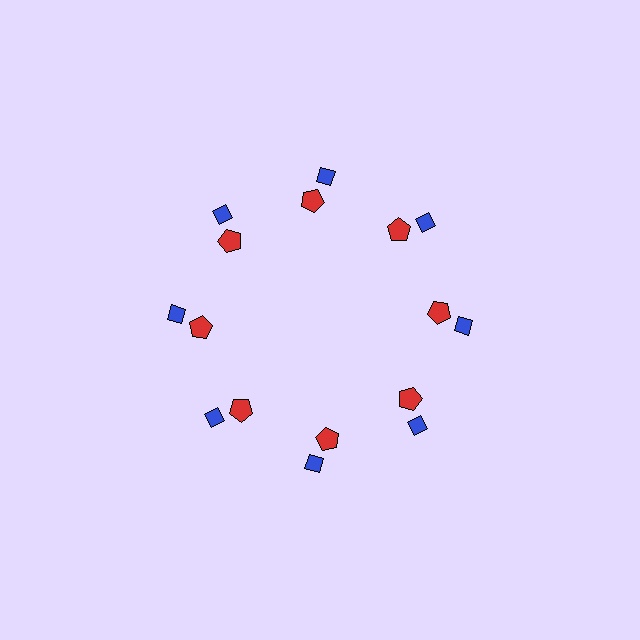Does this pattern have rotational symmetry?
Yes, this pattern has 8-fold rotational symmetry. It looks the same after rotating 45 degrees around the center.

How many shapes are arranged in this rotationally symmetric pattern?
There are 16 shapes, arranged in 8 groups of 2.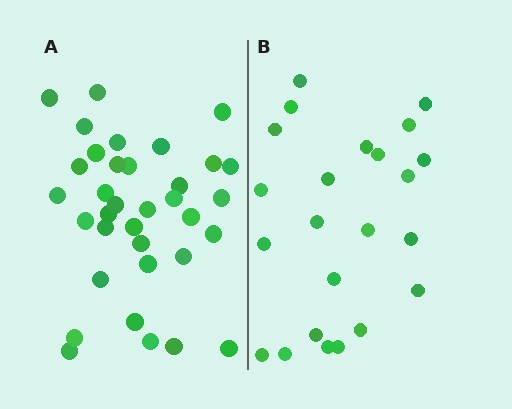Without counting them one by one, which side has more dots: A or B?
Region A (the left region) has more dots.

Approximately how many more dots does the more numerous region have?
Region A has roughly 12 or so more dots than region B.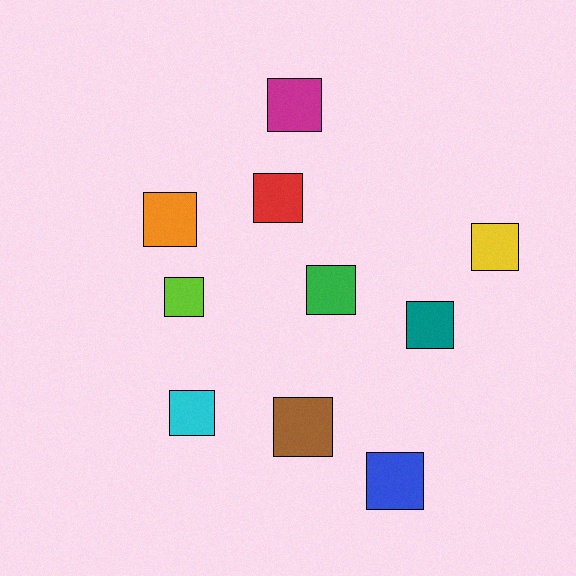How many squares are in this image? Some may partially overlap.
There are 10 squares.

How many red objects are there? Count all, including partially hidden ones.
There is 1 red object.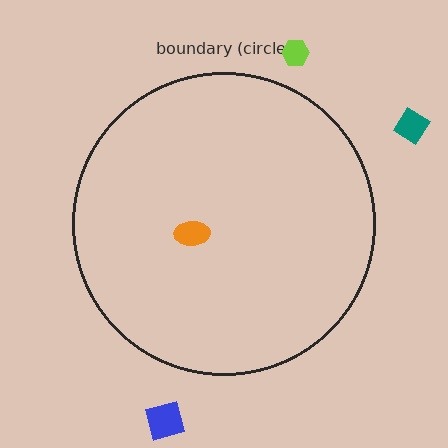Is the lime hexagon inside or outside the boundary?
Outside.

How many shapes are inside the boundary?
1 inside, 3 outside.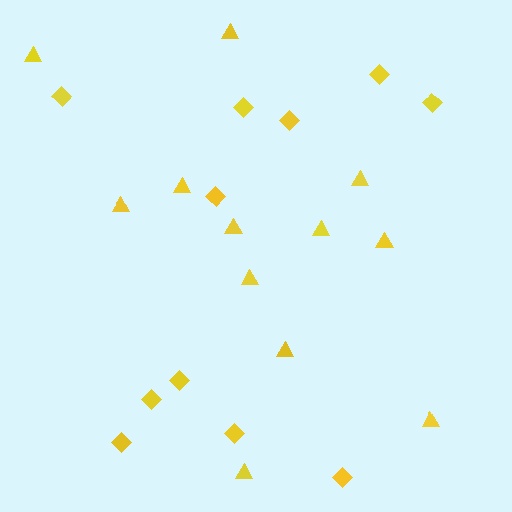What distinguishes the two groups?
There are 2 groups: one group of triangles (12) and one group of diamonds (11).